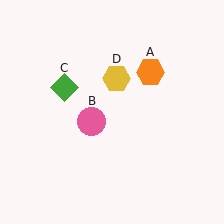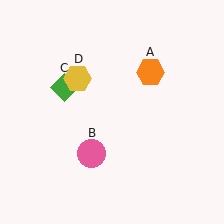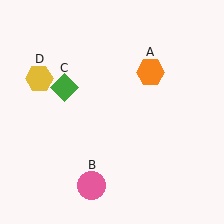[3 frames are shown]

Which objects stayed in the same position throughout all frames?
Orange hexagon (object A) and green diamond (object C) remained stationary.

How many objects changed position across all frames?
2 objects changed position: pink circle (object B), yellow hexagon (object D).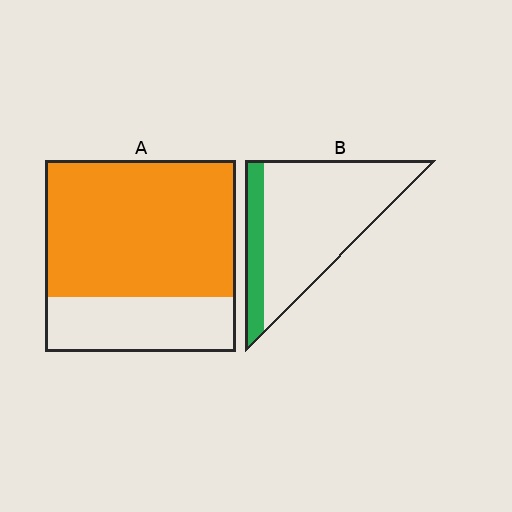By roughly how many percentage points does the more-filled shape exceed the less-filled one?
By roughly 50 percentage points (A over B).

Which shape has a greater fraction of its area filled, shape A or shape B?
Shape A.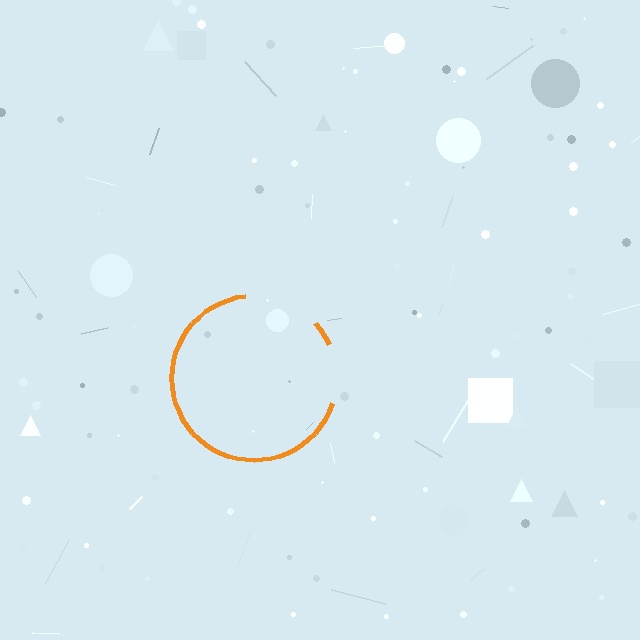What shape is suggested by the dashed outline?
The dashed outline suggests a circle.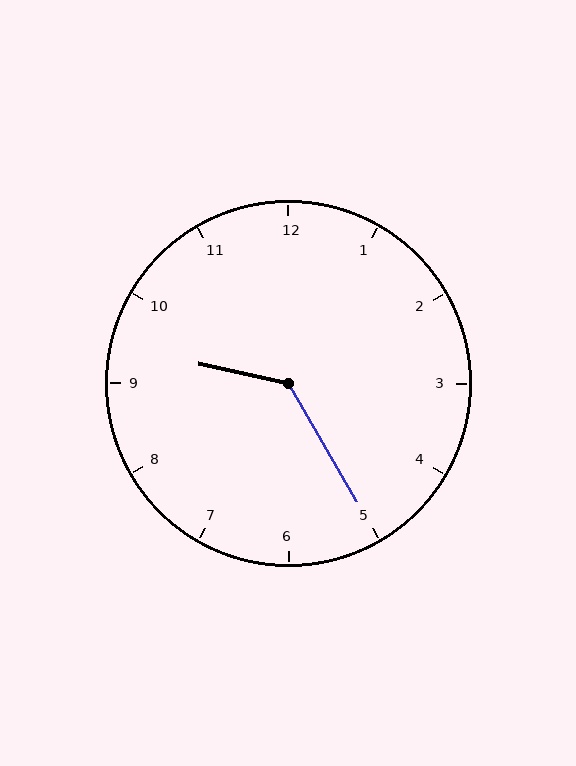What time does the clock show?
9:25.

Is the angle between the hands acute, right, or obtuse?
It is obtuse.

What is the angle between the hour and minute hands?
Approximately 132 degrees.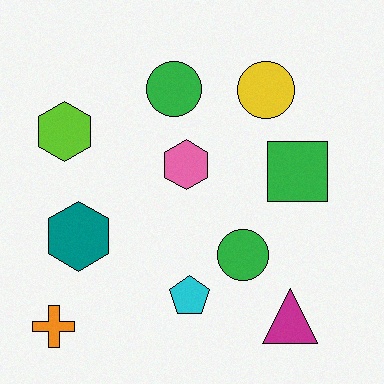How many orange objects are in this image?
There is 1 orange object.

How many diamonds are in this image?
There are no diamonds.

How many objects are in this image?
There are 10 objects.